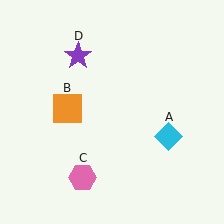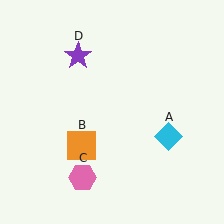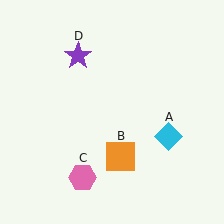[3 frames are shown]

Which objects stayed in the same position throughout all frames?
Cyan diamond (object A) and pink hexagon (object C) and purple star (object D) remained stationary.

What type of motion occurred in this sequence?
The orange square (object B) rotated counterclockwise around the center of the scene.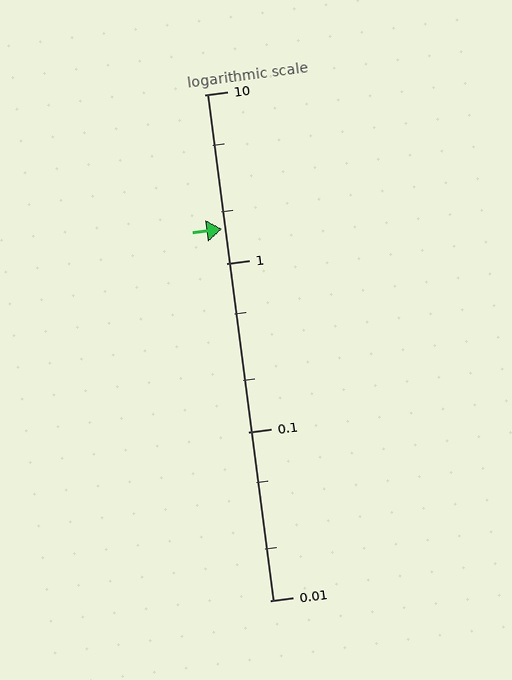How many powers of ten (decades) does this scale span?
The scale spans 3 decades, from 0.01 to 10.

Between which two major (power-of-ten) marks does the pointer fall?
The pointer is between 1 and 10.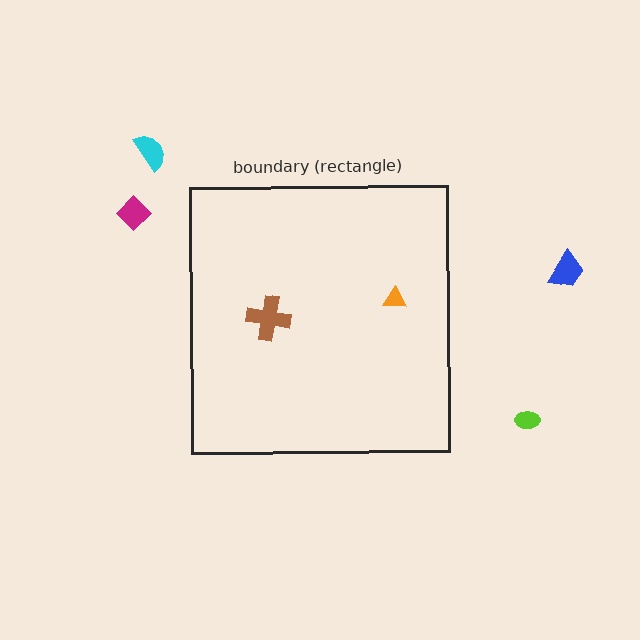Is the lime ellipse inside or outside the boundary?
Outside.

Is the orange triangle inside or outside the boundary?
Inside.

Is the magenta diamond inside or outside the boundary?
Outside.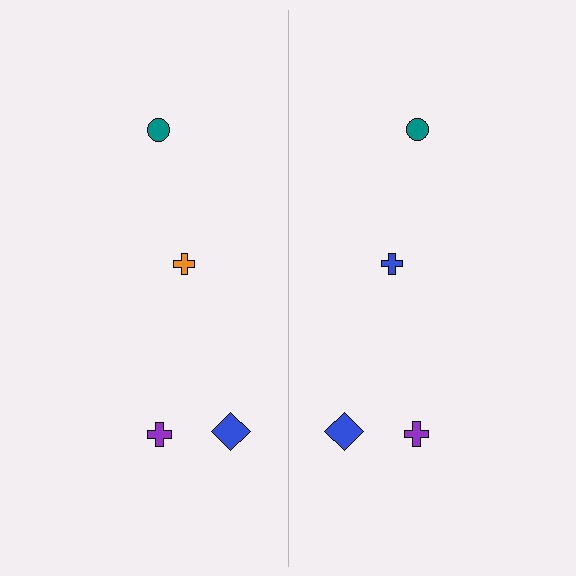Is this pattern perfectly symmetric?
No, the pattern is not perfectly symmetric. The blue cross on the right side breaks the symmetry — its mirror counterpart is orange.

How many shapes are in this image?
There are 8 shapes in this image.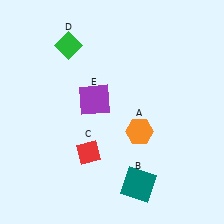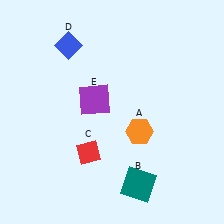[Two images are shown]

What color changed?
The diamond (D) changed from green in Image 1 to blue in Image 2.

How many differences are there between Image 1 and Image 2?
There is 1 difference between the two images.